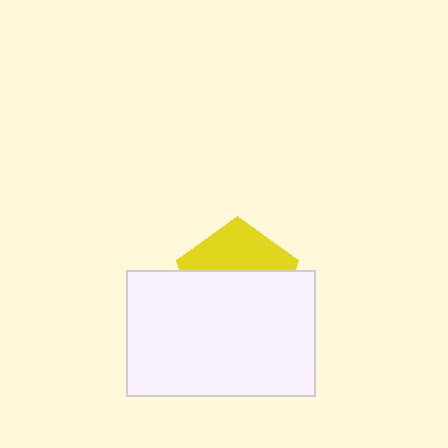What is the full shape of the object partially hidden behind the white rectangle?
The partially hidden object is a yellow pentagon.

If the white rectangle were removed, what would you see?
You would see the complete yellow pentagon.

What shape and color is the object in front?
The object in front is a white rectangle.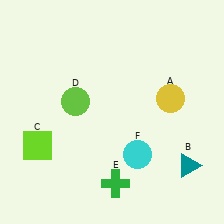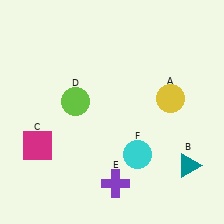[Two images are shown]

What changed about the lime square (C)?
In Image 1, C is lime. In Image 2, it changed to magenta.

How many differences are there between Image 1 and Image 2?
There are 2 differences between the two images.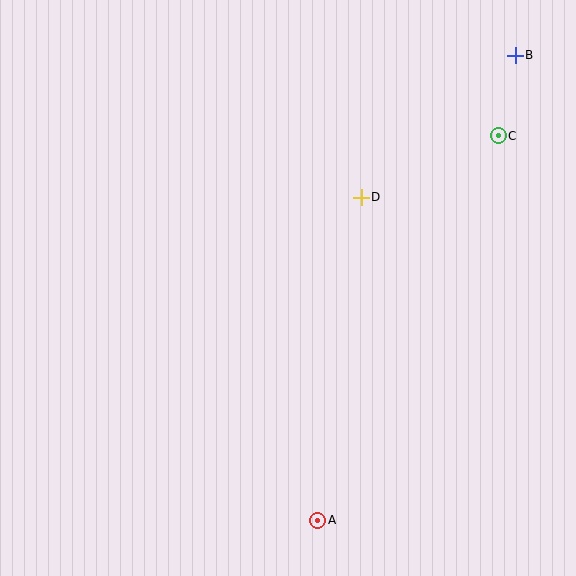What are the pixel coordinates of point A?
Point A is at (318, 520).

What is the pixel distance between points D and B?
The distance between D and B is 209 pixels.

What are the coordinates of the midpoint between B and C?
The midpoint between B and C is at (507, 96).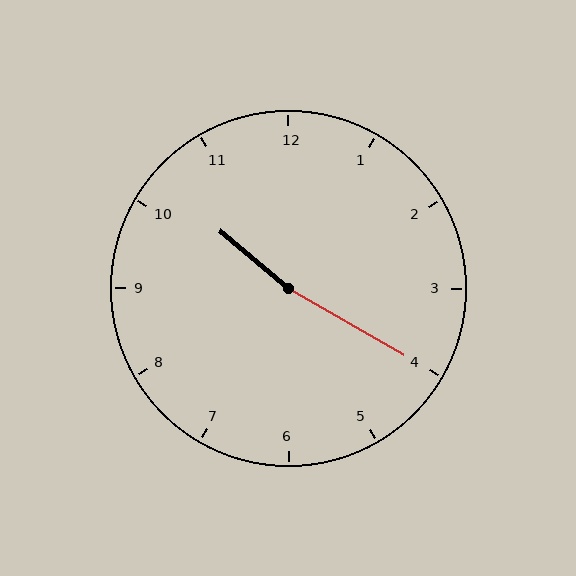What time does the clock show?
10:20.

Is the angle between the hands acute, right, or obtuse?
It is obtuse.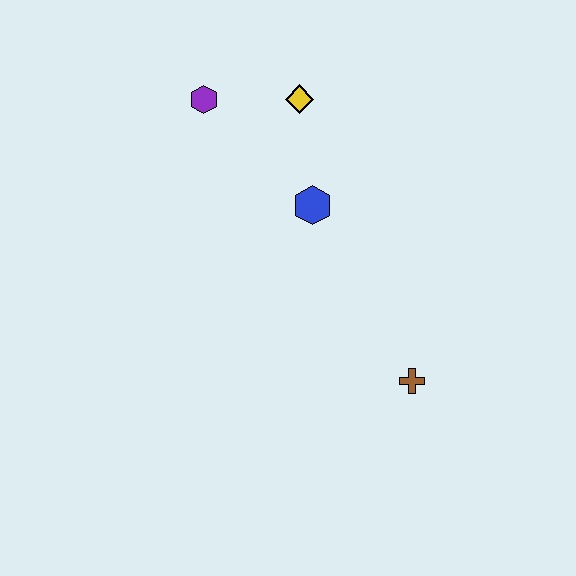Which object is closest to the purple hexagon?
The yellow diamond is closest to the purple hexagon.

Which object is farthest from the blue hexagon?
The brown cross is farthest from the blue hexagon.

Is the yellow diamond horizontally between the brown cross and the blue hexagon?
No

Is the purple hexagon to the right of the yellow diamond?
No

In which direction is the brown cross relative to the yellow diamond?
The brown cross is below the yellow diamond.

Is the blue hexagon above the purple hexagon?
No